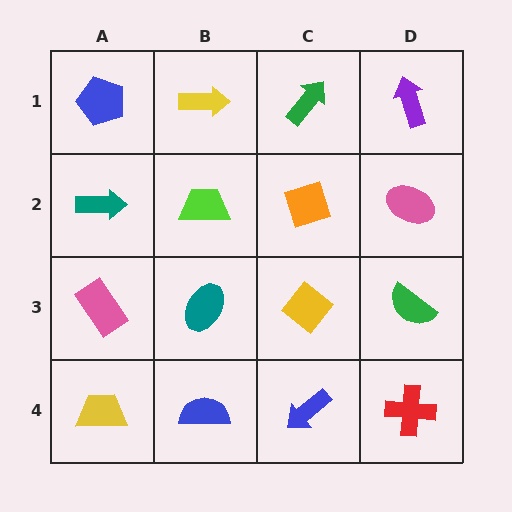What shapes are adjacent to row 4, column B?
A teal ellipse (row 3, column B), a yellow trapezoid (row 4, column A), a blue arrow (row 4, column C).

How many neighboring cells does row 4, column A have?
2.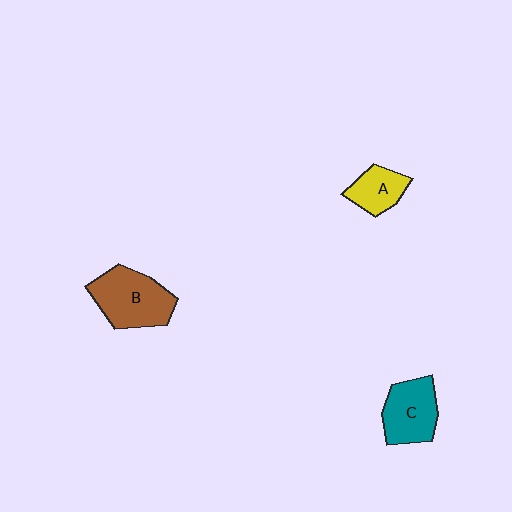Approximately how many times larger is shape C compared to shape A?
Approximately 1.5 times.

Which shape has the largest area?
Shape B (brown).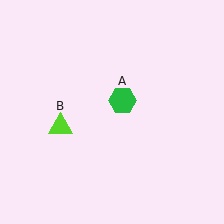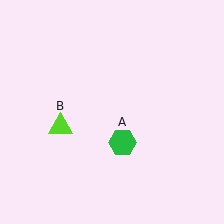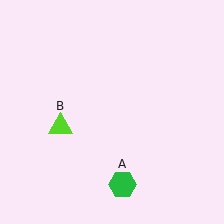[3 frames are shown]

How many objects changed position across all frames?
1 object changed position: green hexagon (object A).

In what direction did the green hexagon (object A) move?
The green hexagon (object A) moved down.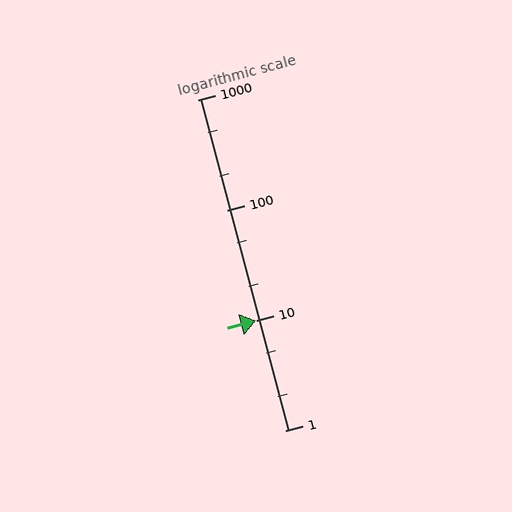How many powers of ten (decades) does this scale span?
The scale spans 3 decades, from 1 to 1000.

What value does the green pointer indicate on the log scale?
The pointer indicates approximately 10.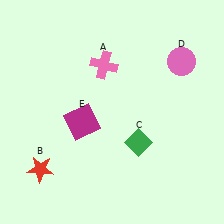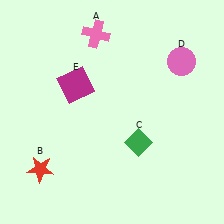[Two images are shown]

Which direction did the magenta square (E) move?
The magenta square (E) moved up.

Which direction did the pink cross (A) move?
The pink cross (A) moved up.